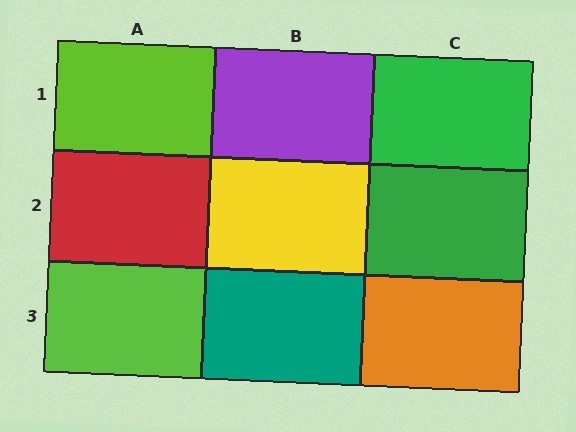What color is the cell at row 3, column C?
Orange.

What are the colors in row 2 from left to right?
Red, yellow, green.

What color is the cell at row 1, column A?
Lime.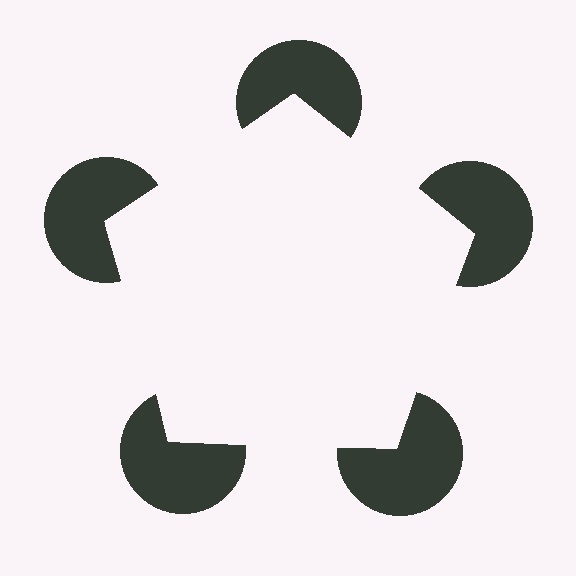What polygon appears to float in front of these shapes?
An illusory pentagon — its edges are inferred from the aligned wedge cuts in the pac-man discs, not physically drawn.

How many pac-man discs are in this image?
There are 5 — one at each vertex of the illusory pentagon.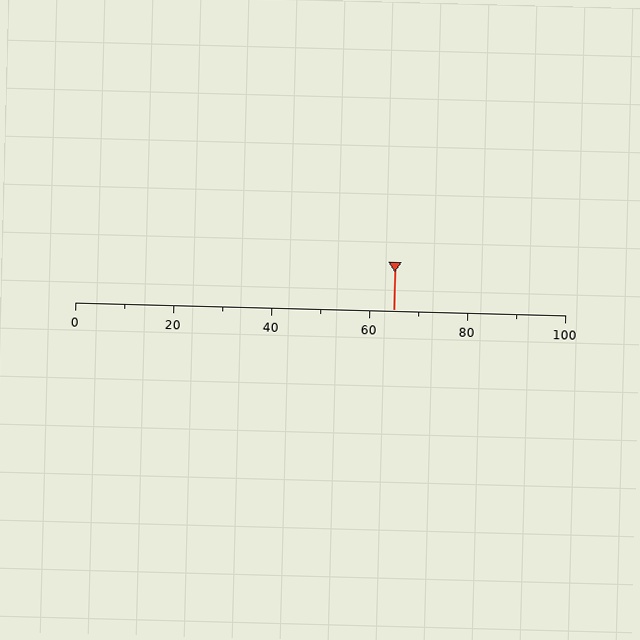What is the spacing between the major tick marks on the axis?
The major ticks are spaced 20 apart.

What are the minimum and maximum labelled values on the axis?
The axis runs from 0 to 100.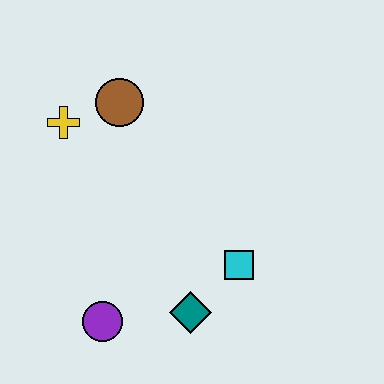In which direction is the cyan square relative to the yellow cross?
The cyan square is to the right of the yellow cross.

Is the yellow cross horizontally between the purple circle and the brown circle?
No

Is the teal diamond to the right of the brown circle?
Yes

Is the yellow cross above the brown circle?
No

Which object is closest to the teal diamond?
The cyan square is closest to the teal diamond.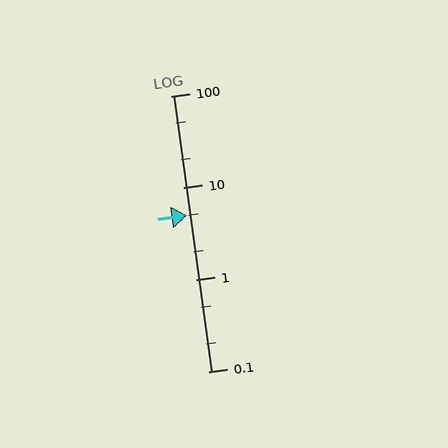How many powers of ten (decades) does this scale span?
The scale spans 3 decades, from 0.1 to 100.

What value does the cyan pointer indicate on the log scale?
The pointer indicates approximately 5.